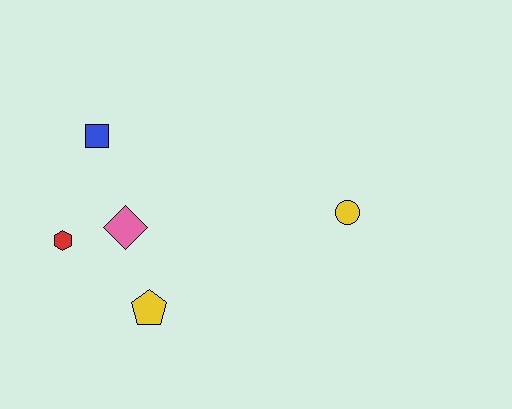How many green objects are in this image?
There are no green objects.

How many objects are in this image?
There are 5 objects.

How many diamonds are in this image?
There is 1 diamond.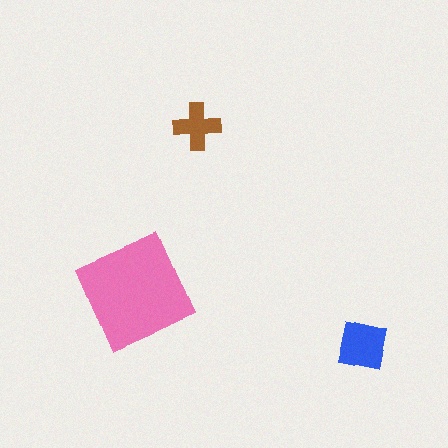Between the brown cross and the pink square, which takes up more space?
The pink square.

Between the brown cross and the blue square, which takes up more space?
The blue square.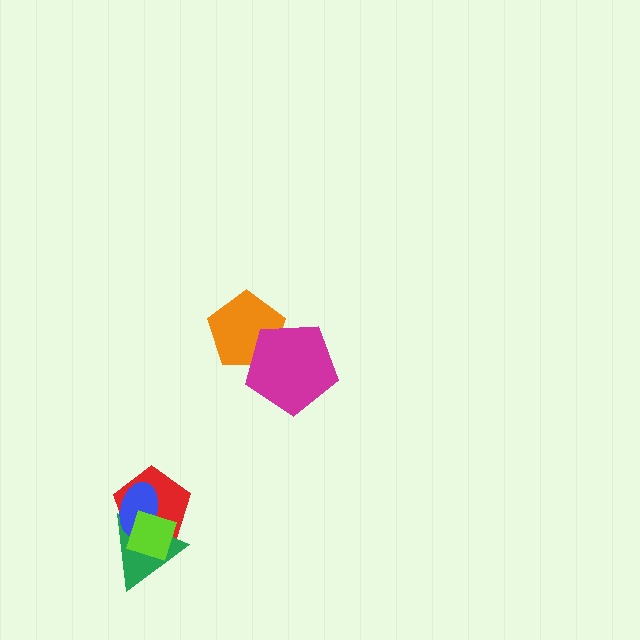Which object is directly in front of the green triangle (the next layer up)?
The blue ellipse is directly in front of the green triangle.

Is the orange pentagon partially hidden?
Yes, it is partially covered by another shape.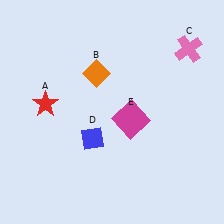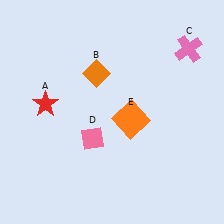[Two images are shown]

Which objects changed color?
D changed from blue to pink. E changed from magenta to orange.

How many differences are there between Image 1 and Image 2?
There are 2 differences between the two images.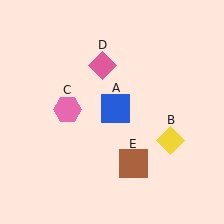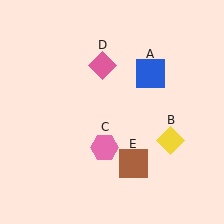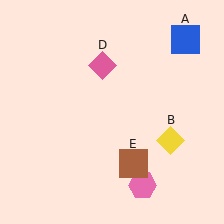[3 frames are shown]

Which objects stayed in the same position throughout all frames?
Yellow diamond (object B) and pink diamond (object D) and brown square (object E) remained stationary.